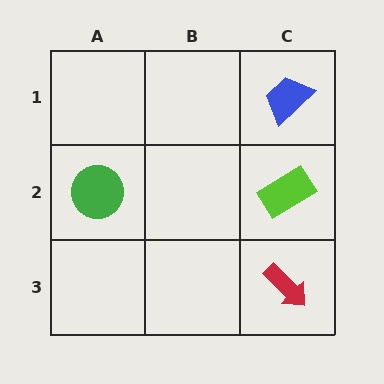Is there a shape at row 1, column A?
No, that cell is empty.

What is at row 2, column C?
A lime rectangle.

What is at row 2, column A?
A green circle.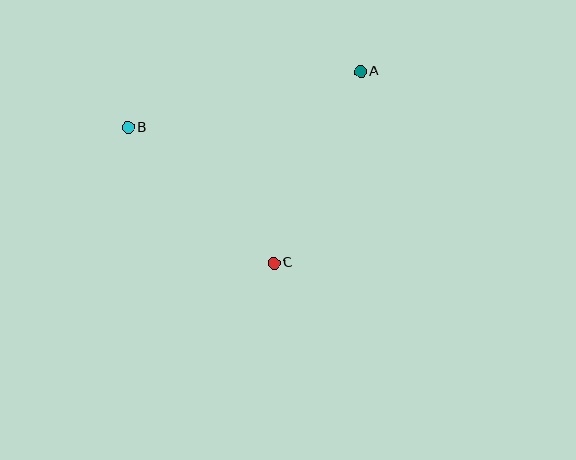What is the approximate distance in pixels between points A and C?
The distance between A and C is approximately 210 pixels.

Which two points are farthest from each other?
Points A and B are farthest from each other.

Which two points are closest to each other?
Points B and C are closest to each other.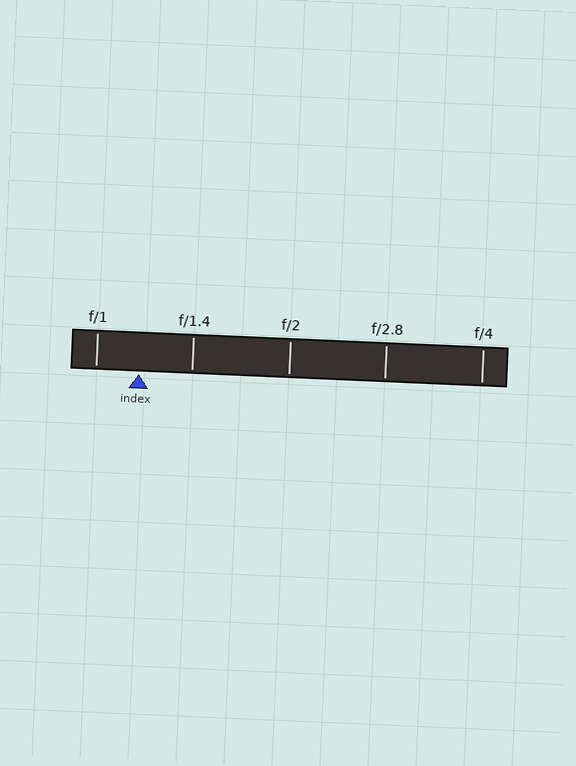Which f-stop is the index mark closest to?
The index mark is closest to f/1.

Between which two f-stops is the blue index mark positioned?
The index mark is between f/1 and f/1.4.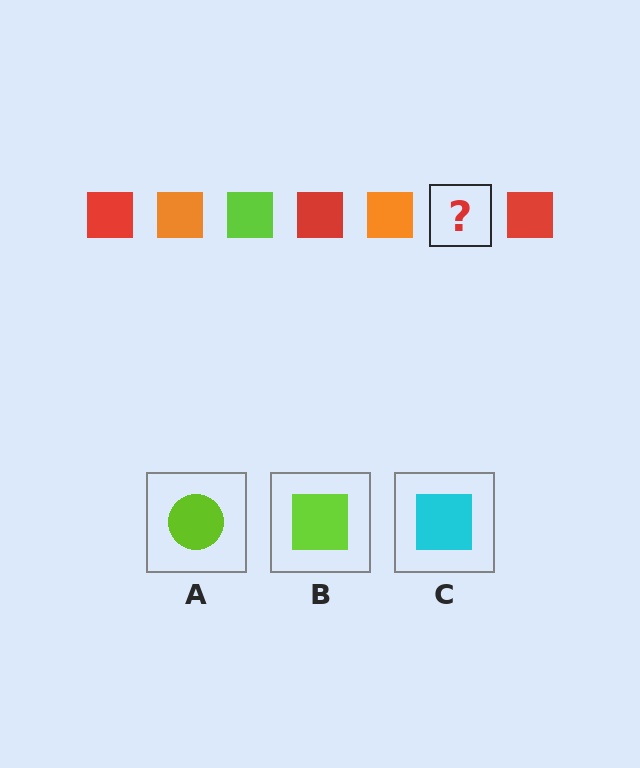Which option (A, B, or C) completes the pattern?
B.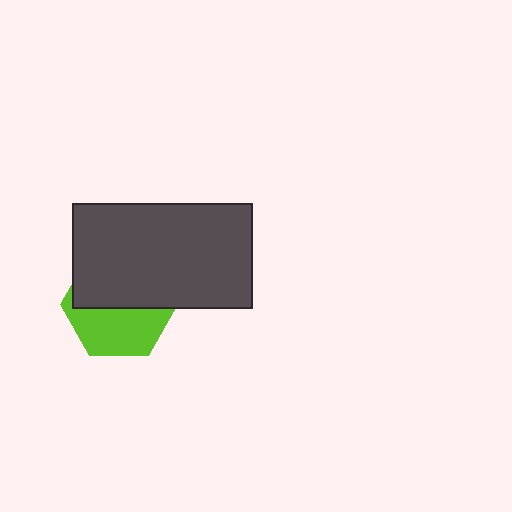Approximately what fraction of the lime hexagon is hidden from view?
Roughly 54% of the lime hexagon is hidden behind the dark gray rectangle.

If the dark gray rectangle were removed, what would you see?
You would see the complete lime hexagon.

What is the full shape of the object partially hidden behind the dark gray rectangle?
The partially hidden object is a lime hexagon.